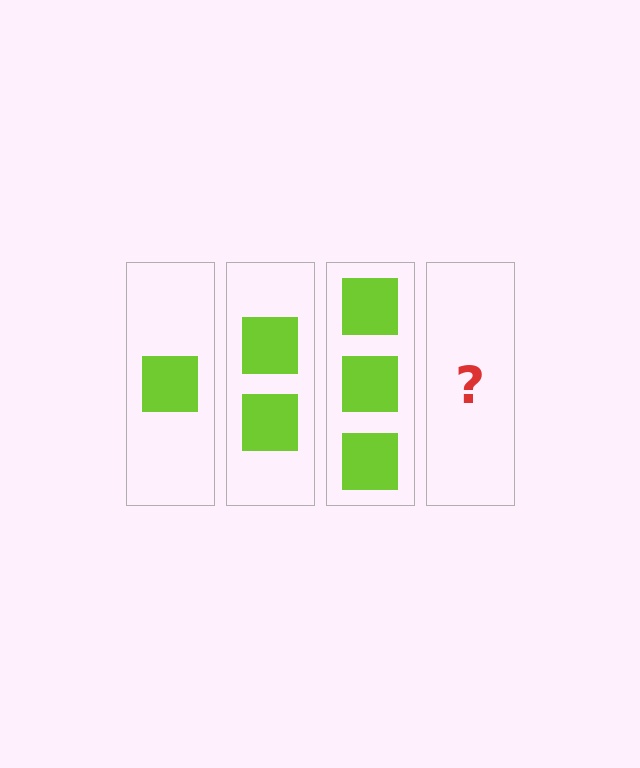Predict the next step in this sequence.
The next step is 4 squares.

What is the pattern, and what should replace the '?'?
The pattern is that each step adds one more square. The '?' should be 4 squares.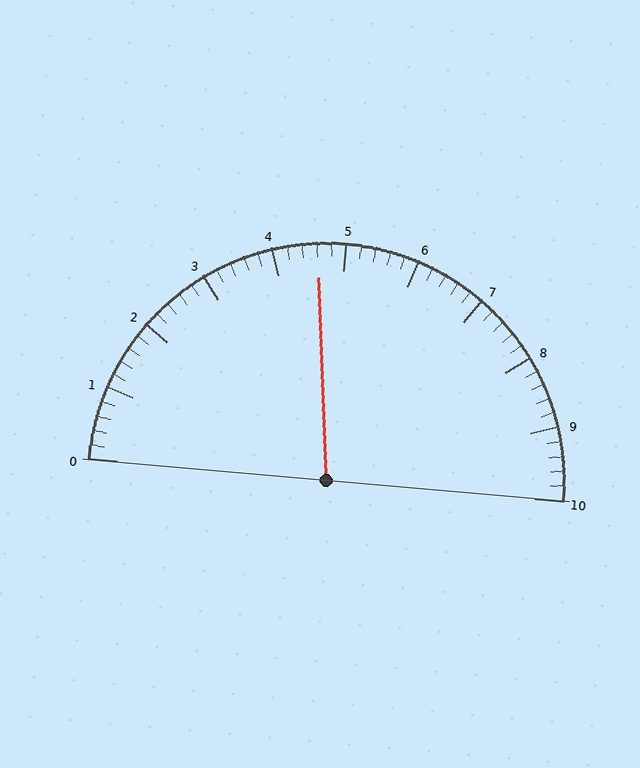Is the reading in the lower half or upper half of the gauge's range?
The reading is in the lower half of the range (0 to 10).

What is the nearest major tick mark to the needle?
The nearest major tick mark is 5.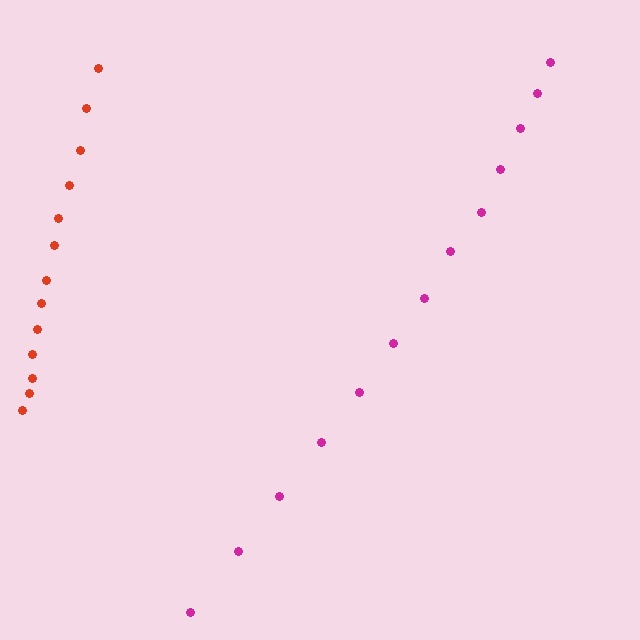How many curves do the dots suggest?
There are 2 distinct paths.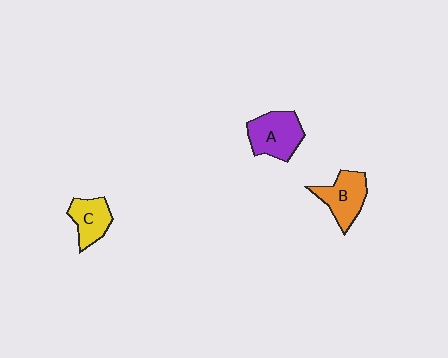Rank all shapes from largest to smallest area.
From largest to smallest: A (purple), B (orange), C (yellow).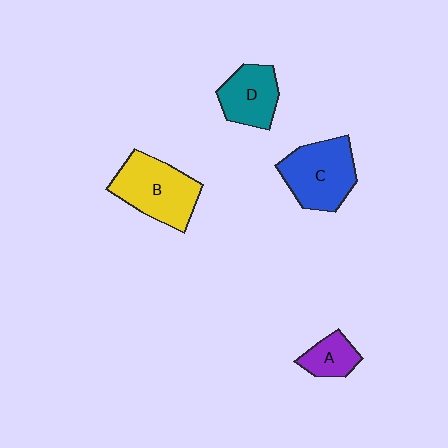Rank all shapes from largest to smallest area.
From largest to smallest: B (yellow), C (blue), D (teal), A (purple).